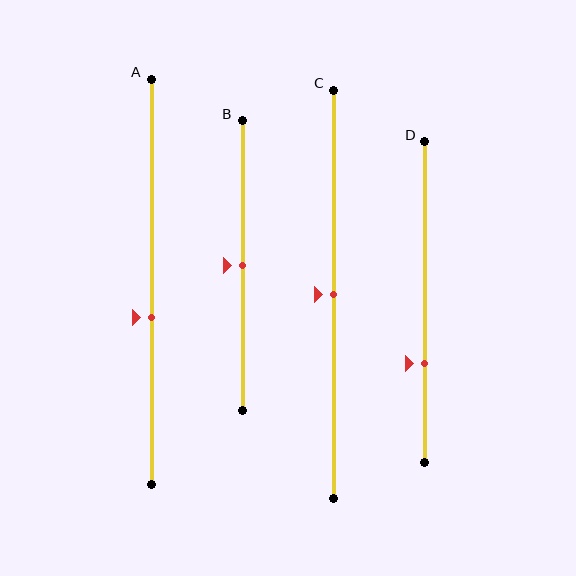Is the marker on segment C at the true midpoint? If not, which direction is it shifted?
Yes, the marker on segment C is at the true midpoint.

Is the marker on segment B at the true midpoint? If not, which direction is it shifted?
Yes, the marker on segment B is at the true midpoint.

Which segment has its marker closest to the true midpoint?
Segment B has its marker closest to the true midpoint.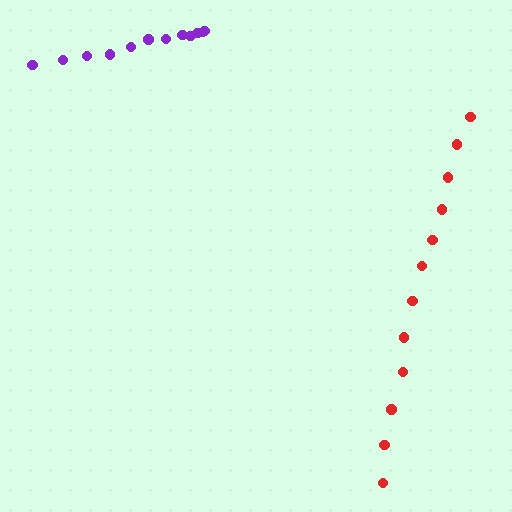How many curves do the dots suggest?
There are 2 distinct paths.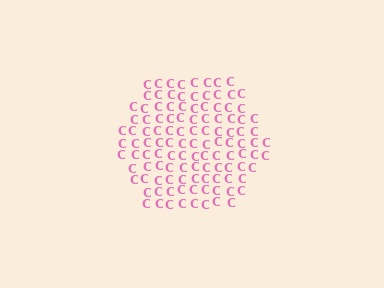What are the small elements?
The small elements are letter C's.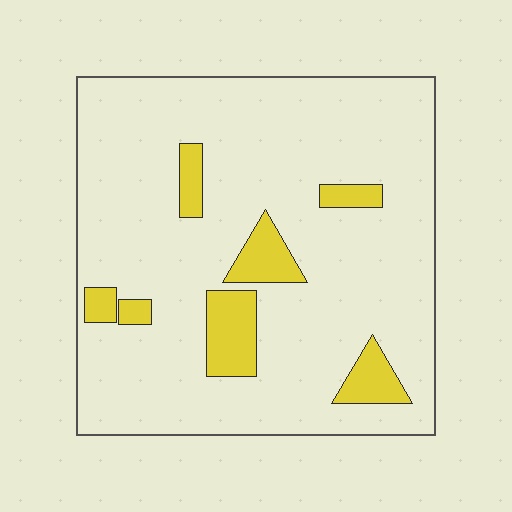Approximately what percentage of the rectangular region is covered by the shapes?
Approximately 10%.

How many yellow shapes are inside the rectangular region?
7.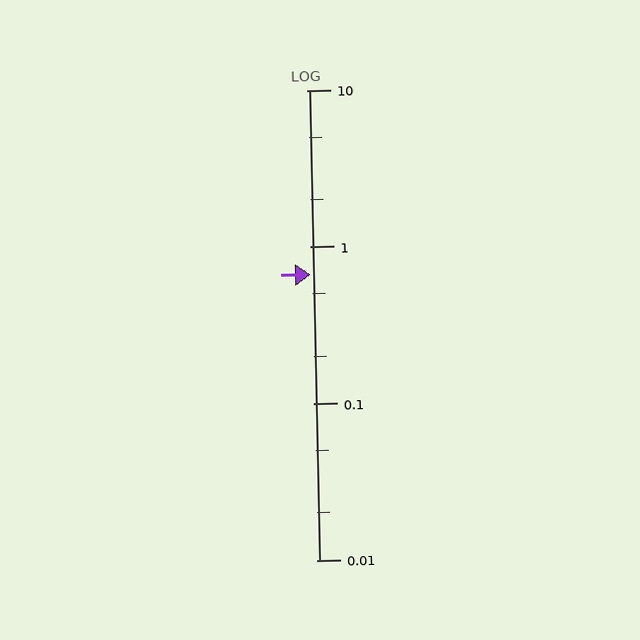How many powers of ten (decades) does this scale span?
The scale spans 3 decades, from 0.01 to 10.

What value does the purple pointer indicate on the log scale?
The pointer indicates approximately 0.66.